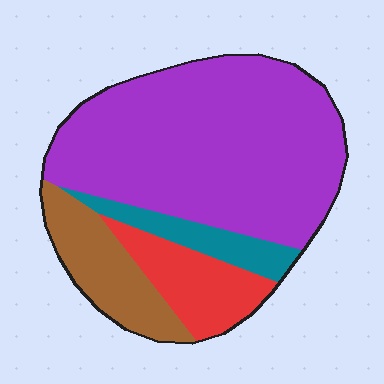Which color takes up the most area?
Purple, at roughly 65%.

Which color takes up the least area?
Teal, at roughly 10%.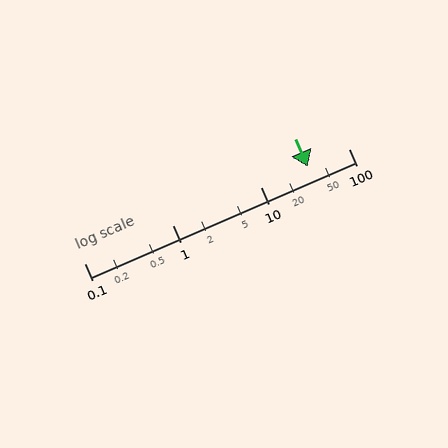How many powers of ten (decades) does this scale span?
The scale spans 3 decades, from 0.1 to 100.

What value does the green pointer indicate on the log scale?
The pointer indicates approximately 34.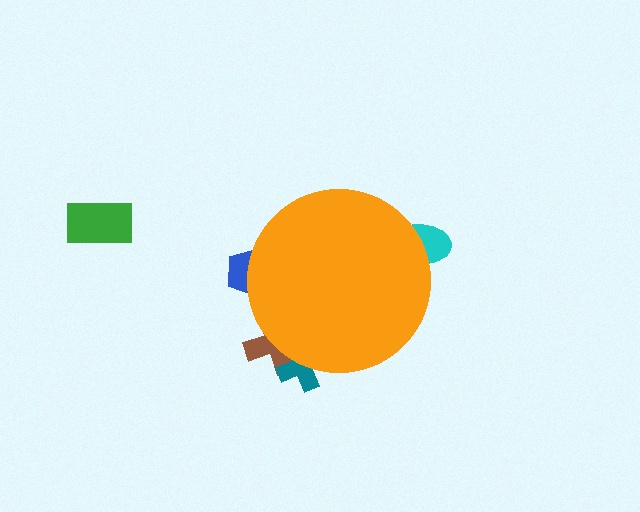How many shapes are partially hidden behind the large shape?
4 shapes are partially hidden.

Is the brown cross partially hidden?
Yes, the brown cross is partially hidden behind the orange circle.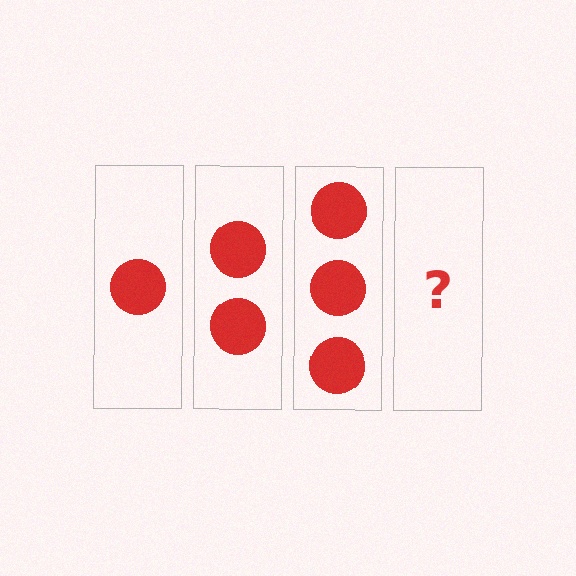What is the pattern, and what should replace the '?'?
The pattern is that each step adds one more circle. The '?' should be 4 circles.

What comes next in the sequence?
The next element should be 4 circles.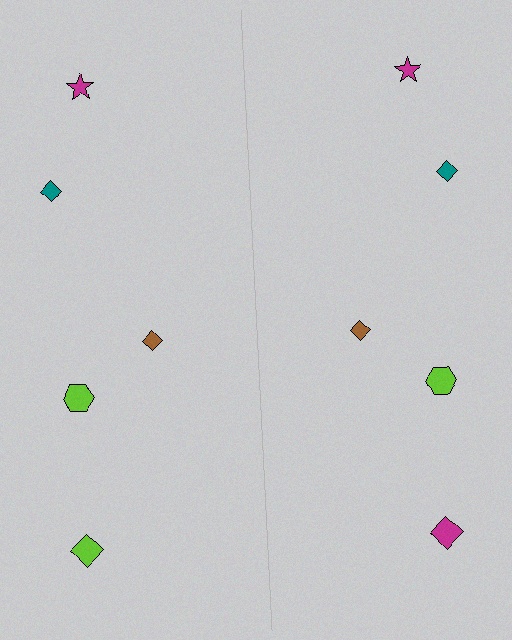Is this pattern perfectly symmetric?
No, the pattern is not perfectly symmetric. The magenta diamond on the right side breaks the symmetry — its mirror counterpart is lime.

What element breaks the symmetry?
The magenta diamond on the right side breaks the symmetry — its mirror counterpart is lime.